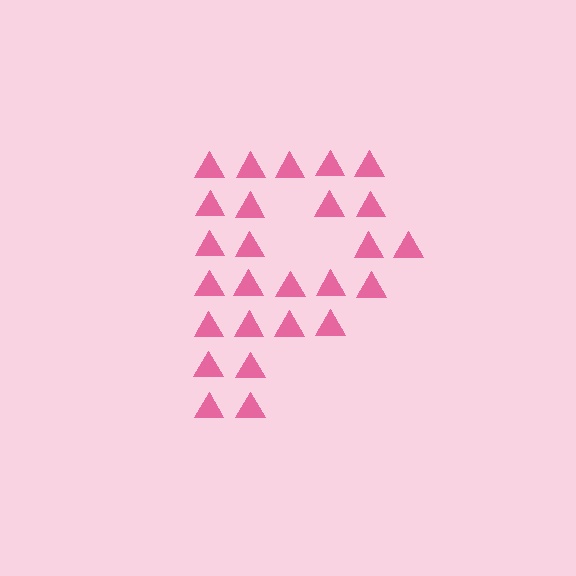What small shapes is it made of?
It is made of small triangles.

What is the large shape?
The large shape is the letter P.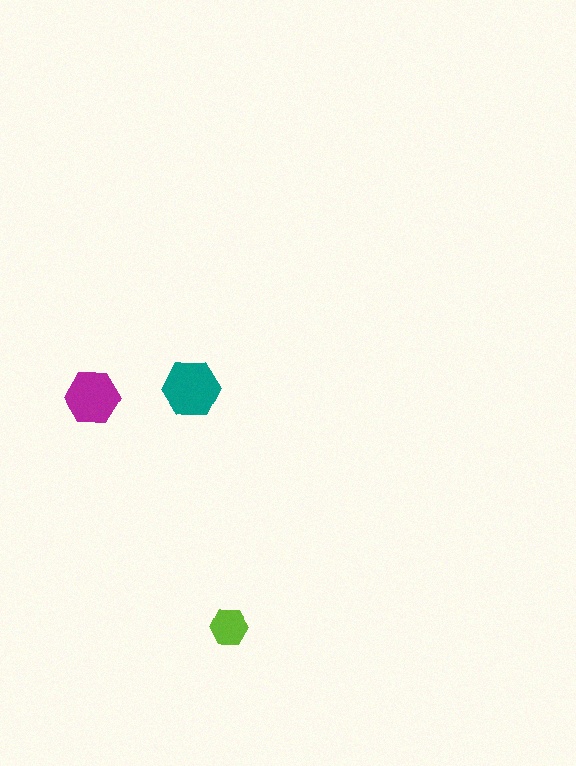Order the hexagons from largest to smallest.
the teal one, the magenta one, the lime one.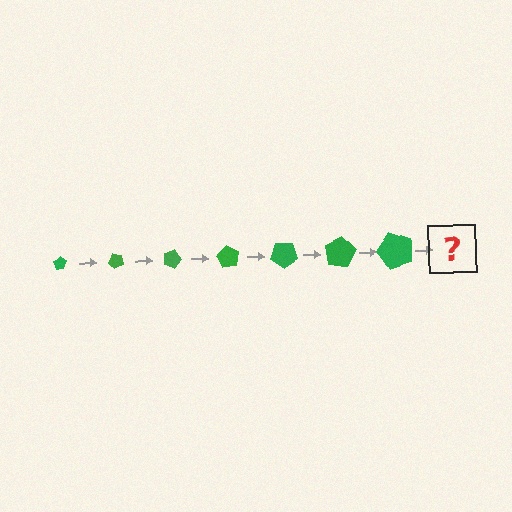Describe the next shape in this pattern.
It should be a pentagon, larger than the previous one and rotated 315 degrees from the start.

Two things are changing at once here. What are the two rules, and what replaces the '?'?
The two rules are that the pentagon grows larger each step and it rotates 45 degrees each step. The '?' should be a pentagon, larger than the previous one and rotated 315 degrees from the start.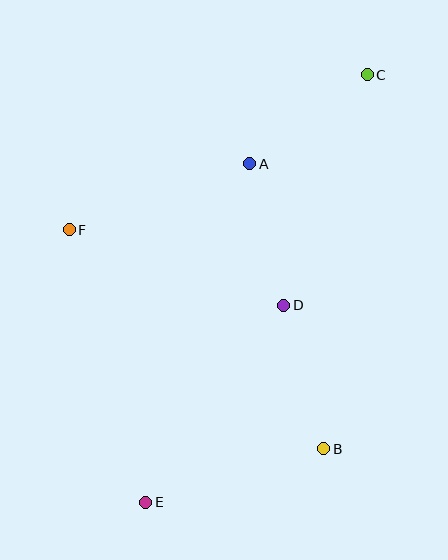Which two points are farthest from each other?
Points C and E are farthest from each other.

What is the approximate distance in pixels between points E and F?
The distance between E and F is approximately 283 pixels.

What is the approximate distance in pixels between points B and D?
The distance between B and D is approximately 149 pixels.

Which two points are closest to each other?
Points A and D are closest to each other.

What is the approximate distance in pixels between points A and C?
The distance between A and C is approximately 147 pixels.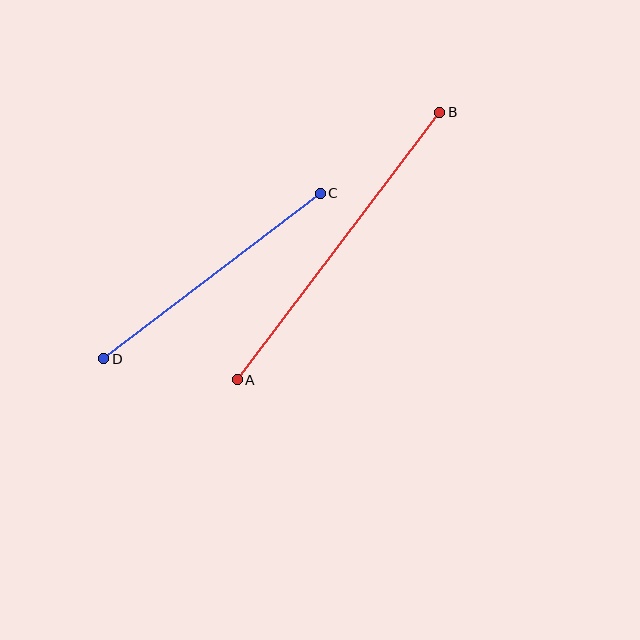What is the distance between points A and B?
The distance is approximately 335 pixels.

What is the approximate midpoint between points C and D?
The midpoint is at approximately (212, 276) pixels.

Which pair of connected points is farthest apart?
Points A and B are farthest apart.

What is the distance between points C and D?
The distance is approximately 273 pixels.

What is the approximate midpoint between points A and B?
The midpoint is at approximately (338, 246) pixels.